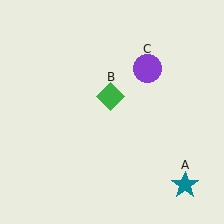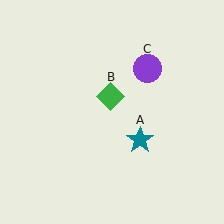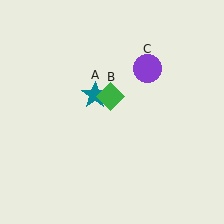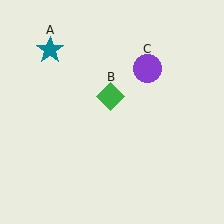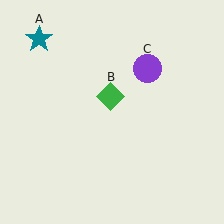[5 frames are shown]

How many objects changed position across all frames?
1 object changed position: teal star (object A).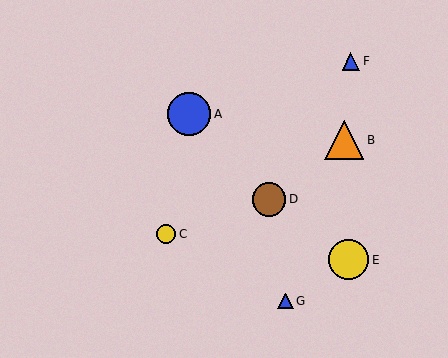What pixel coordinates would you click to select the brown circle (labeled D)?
Click at (269, 199) to select the brown circle D.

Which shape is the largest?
The blue circle (labeled A) is the largest.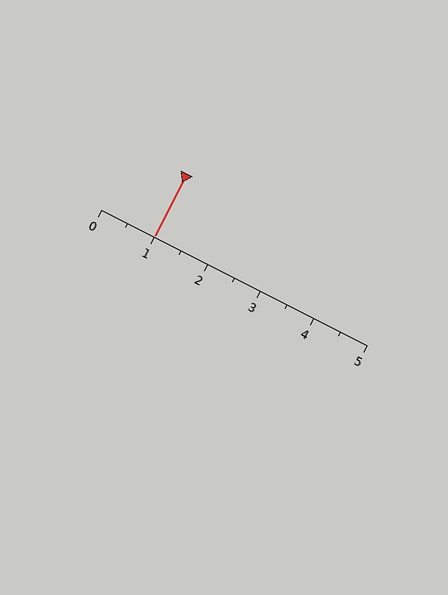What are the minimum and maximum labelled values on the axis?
The axis runs from 0 to 5.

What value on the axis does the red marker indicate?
The marker indicates approximately 1.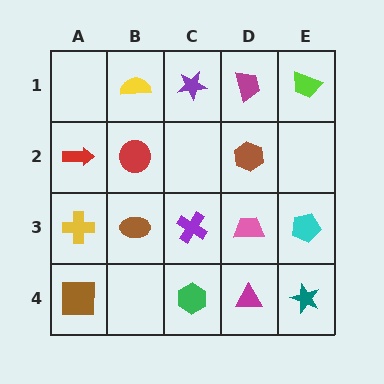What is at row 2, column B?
A red circle.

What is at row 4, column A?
A brown square.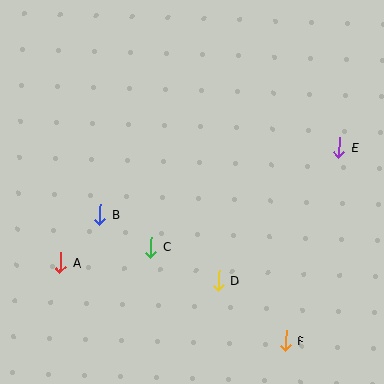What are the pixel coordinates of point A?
Point A is at (60, 263).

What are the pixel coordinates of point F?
Point F is at (285, 341).